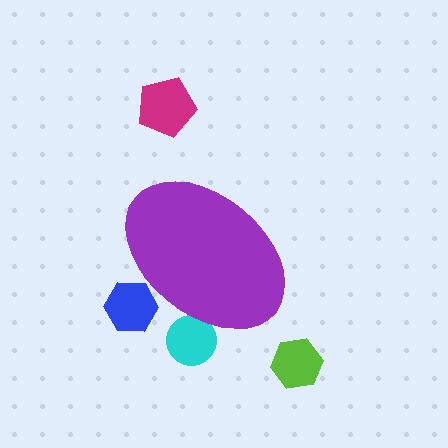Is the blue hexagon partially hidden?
Yes, the blue hexagon is partially hidden behind the purple ellipse.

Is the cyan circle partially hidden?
Yes, the cyan circle is partially hidden behind the purple ellipse.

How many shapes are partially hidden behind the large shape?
2 shapes are partially hidden.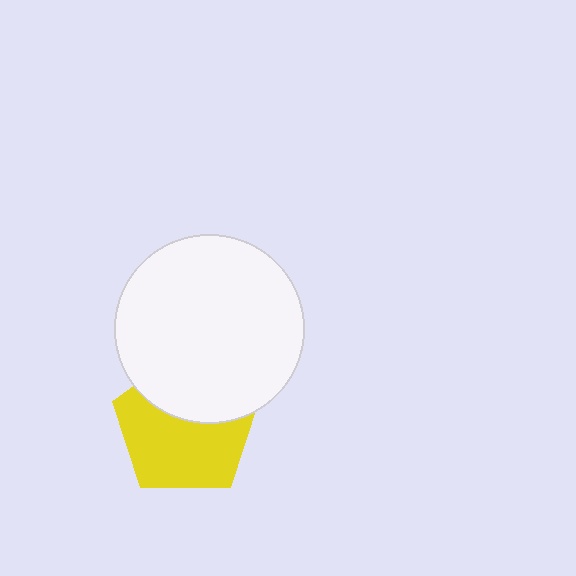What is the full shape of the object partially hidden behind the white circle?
The partially hidden object is a yellow pentagon.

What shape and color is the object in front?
The object in front is a white circle.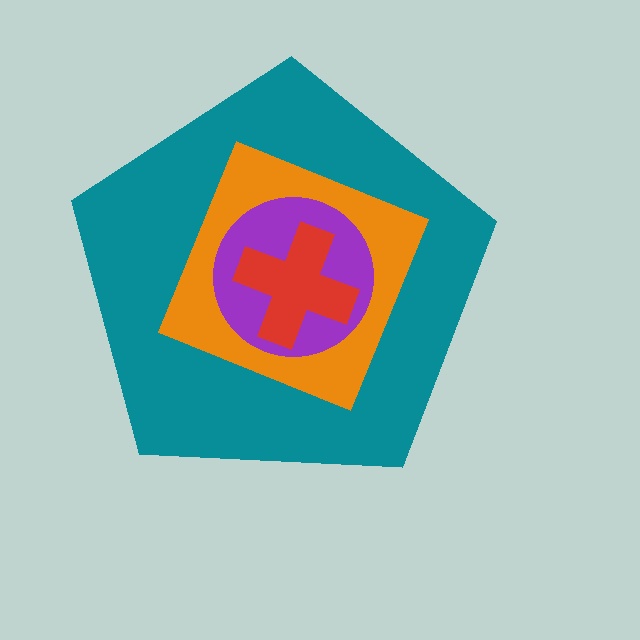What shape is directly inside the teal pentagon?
The orange square.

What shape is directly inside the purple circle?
The red cross.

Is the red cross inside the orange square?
Yes.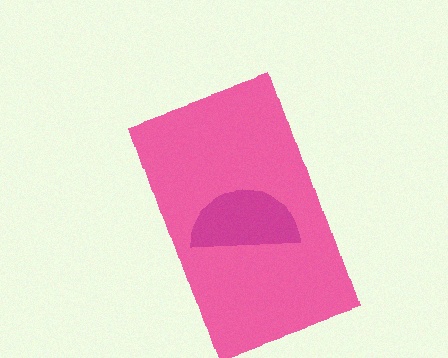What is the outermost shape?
The pink rectangle.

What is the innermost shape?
The magenta semicircle.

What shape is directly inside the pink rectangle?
The magenta semicircle.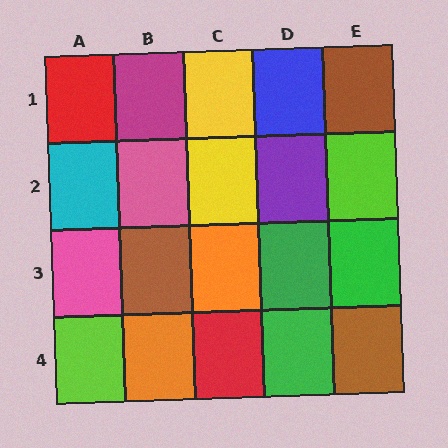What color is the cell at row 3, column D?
Green.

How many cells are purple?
1 cell is purple.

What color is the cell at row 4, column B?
Orange.